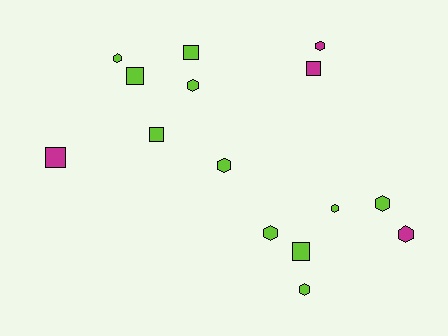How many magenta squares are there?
There are 2 magenta squares.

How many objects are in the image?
There are 15 objects.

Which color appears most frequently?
Lime, with 11 objects.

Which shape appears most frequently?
Hexagon, with 9 objects.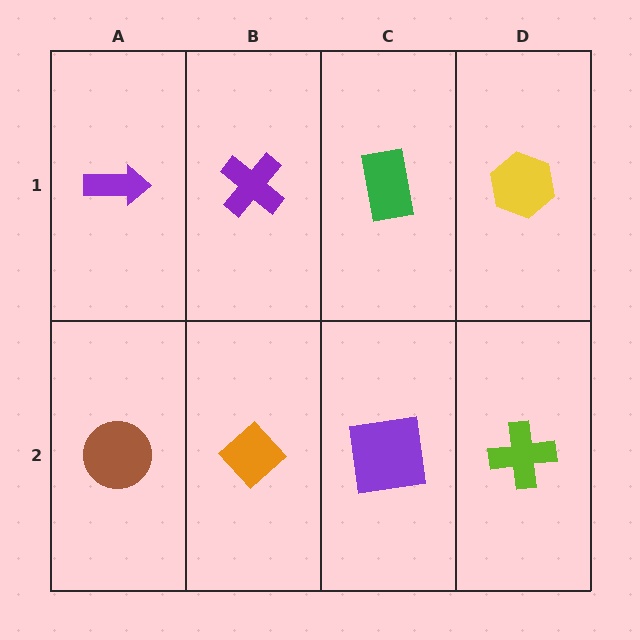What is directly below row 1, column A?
A brown circle.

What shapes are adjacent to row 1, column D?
A lime cross (row 2, column D), a green rectangle (row 1, column C).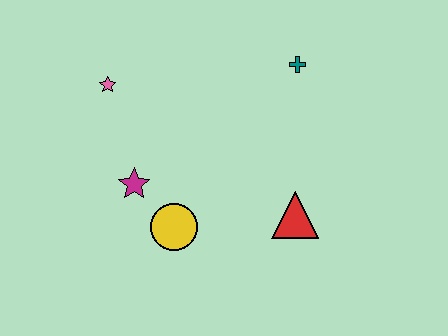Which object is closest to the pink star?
The magenta star is closest to the pink star.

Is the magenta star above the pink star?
No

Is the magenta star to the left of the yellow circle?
Yes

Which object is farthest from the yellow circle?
The teal cross is farthest from the yellow circle.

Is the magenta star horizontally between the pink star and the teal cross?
Yes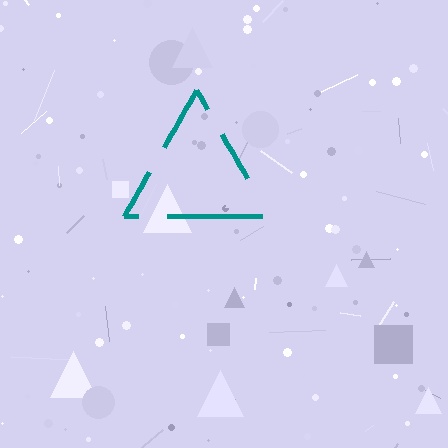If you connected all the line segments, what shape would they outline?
They would outline a triangle.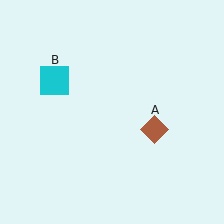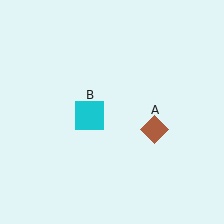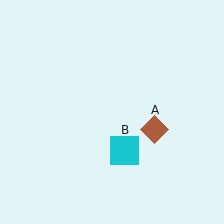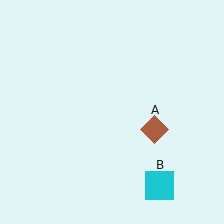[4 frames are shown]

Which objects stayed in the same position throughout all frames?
Brown diamond (object A) remained stationary.